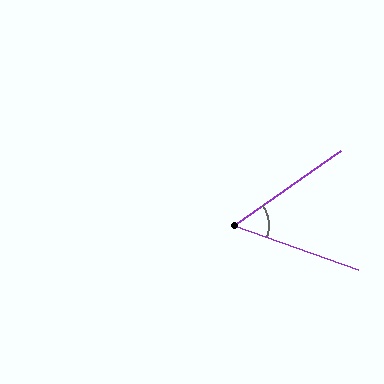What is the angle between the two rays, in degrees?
Approximately 55 degrees.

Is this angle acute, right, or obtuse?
It is acute.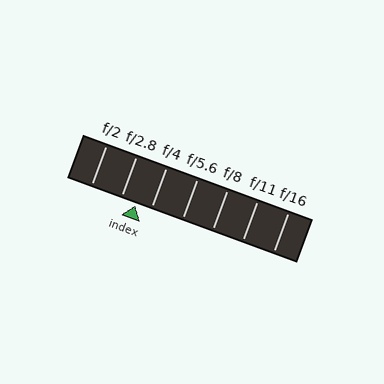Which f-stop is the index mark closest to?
The index mark is closest to f/2.8.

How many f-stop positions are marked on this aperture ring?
There are 7 f-stop positions marked.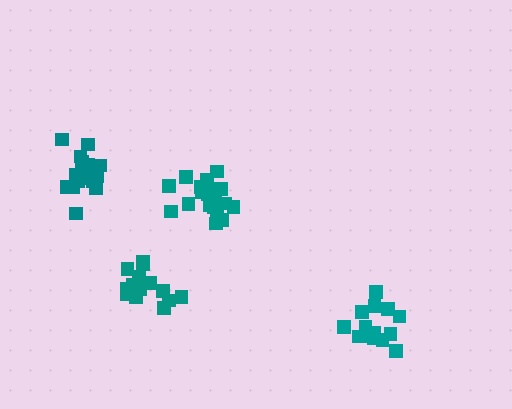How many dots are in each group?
Group 1: 18 dots, Group 2: 15 dots, Group 3: 15 dots, Group 4: 20 dots (68 total).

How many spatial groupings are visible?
There are 4 spatial groupings.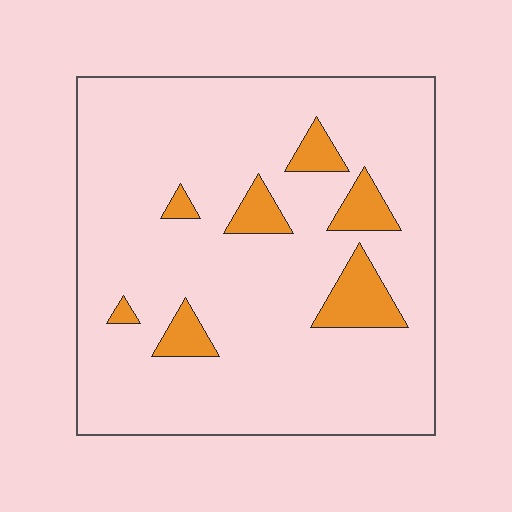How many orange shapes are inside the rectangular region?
7.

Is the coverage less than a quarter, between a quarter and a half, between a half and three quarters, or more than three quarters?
Less than a quarter.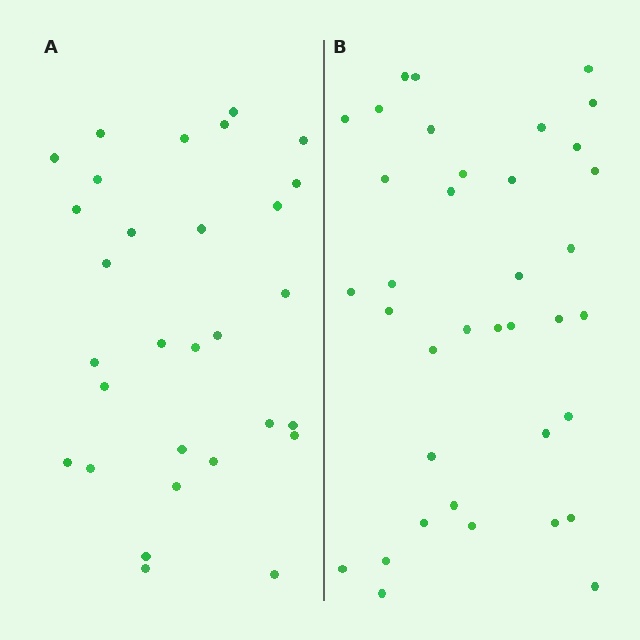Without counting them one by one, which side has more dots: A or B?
Region B (the right region) has more dots.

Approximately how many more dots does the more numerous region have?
Region B has roughly 8 or so more dots than region A.